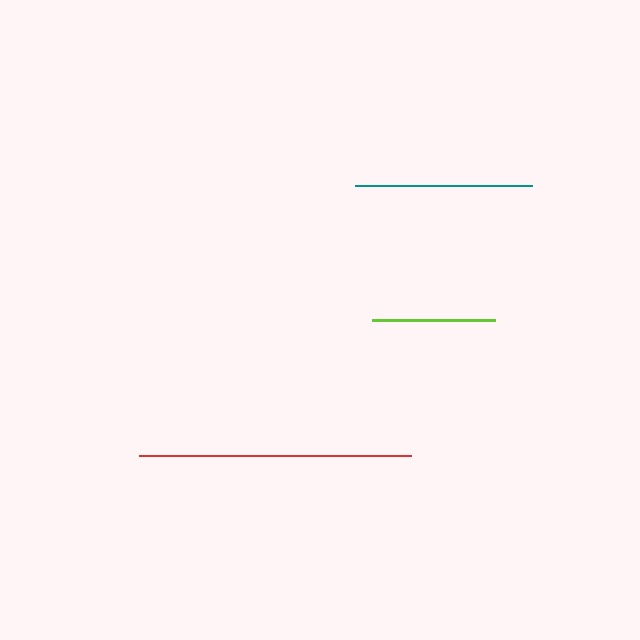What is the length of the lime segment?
The lime segment is approximately 123 pixels long.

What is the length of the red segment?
The red segment is approximately 272 pixels long.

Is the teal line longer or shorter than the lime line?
The teal line is longer than the lime line.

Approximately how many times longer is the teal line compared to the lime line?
The teal line is approximately 1.4 times the length of the lime line.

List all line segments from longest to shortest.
From longest to shortest: red, teal, lime.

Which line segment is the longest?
The red line is the longest at approximately 272 pixels.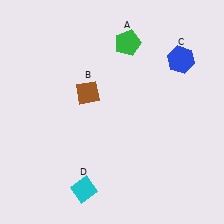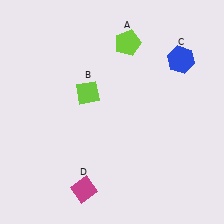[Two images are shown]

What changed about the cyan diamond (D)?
In Image 1, D is cyan. In Image 2, it changed to magenta.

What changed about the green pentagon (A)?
In Image 1, A is green. In Image 2, it changed to lime.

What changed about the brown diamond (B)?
In Image 1, B is brown. In Image 2, it changed to lime.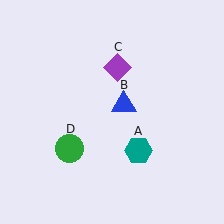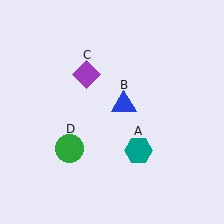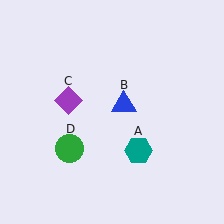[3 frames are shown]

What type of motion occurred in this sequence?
The purple diamond (object C) rotated counterclockwise around the center of the scene.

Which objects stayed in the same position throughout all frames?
Teal hexagon (object A) and blue triangle (object B) and green circle (object D) remained stationary.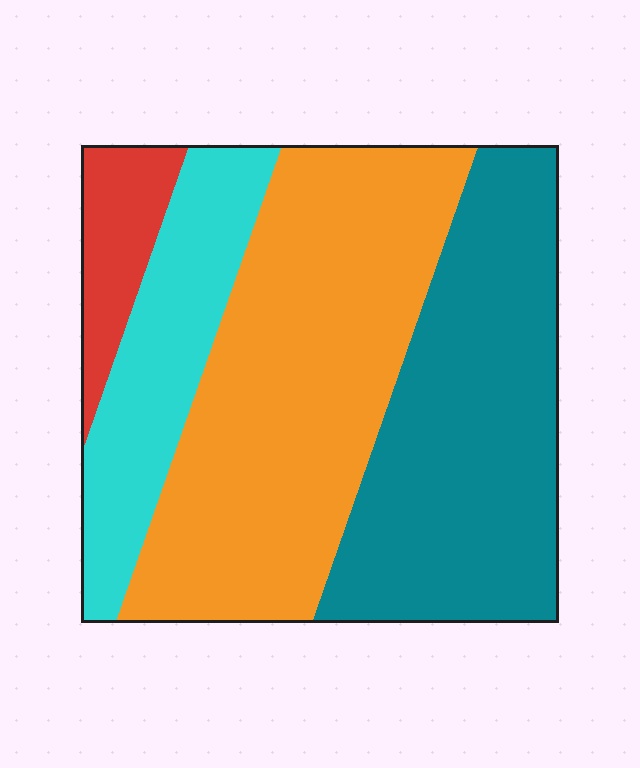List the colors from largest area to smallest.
From largest to smallest: orange, teal, cyan, red.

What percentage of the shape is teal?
Teal covers roughly 35% of the shape.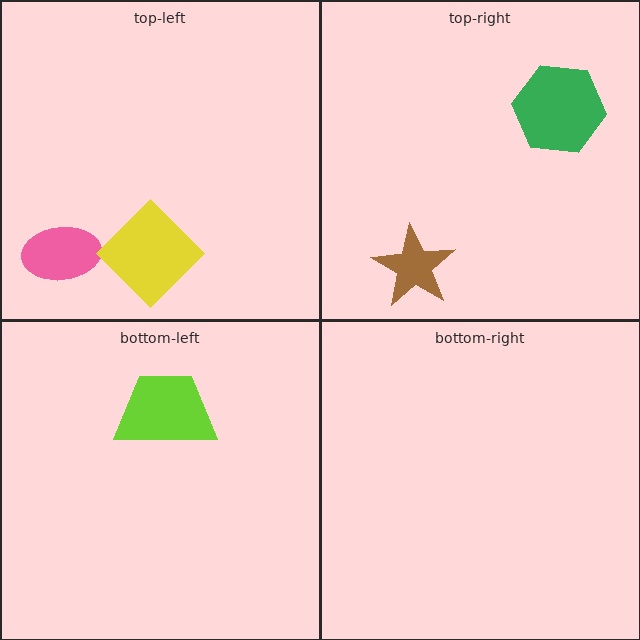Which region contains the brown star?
The top-right region.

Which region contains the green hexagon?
The top-right region.